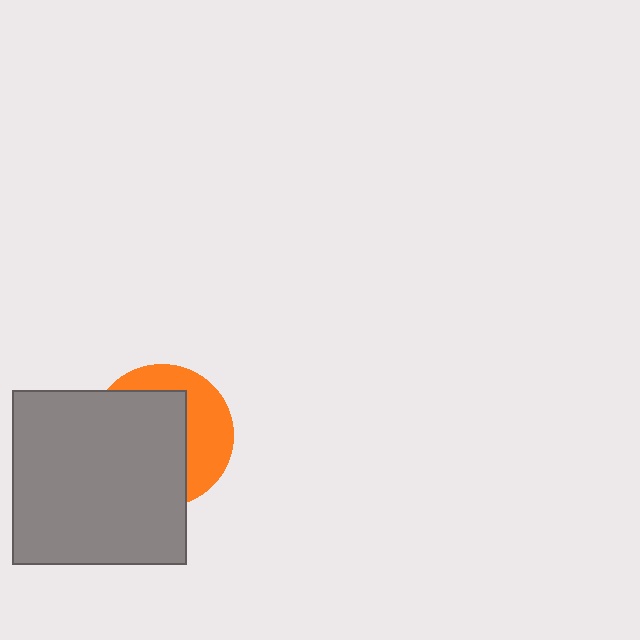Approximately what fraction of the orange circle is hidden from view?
Roughly 62% of the orange circle is hidden behind the gray square.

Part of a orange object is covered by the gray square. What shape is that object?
It is a circle.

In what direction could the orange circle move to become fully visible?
The orange circle could move right. That would shift it out from behind the gray square entirely.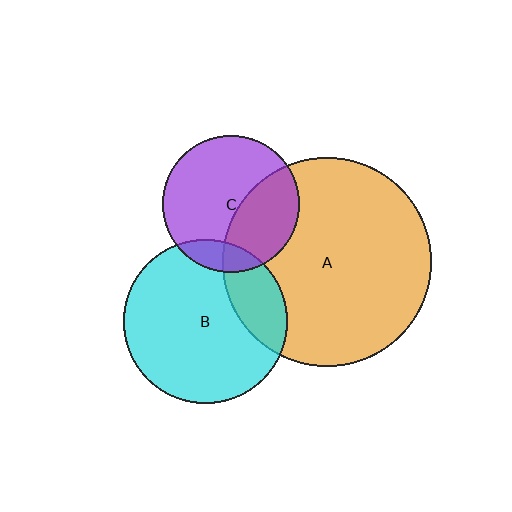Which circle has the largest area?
Circle A (orange).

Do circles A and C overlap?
Yes.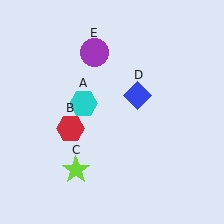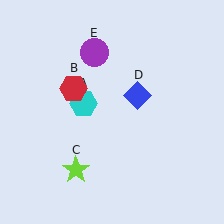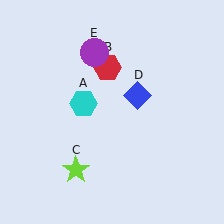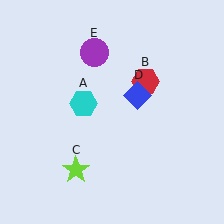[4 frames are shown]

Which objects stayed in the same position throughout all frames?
Cyan hexagon (object A) and lime star (object C) and blue diamond (object D) and purple circle (object E) remained stationary.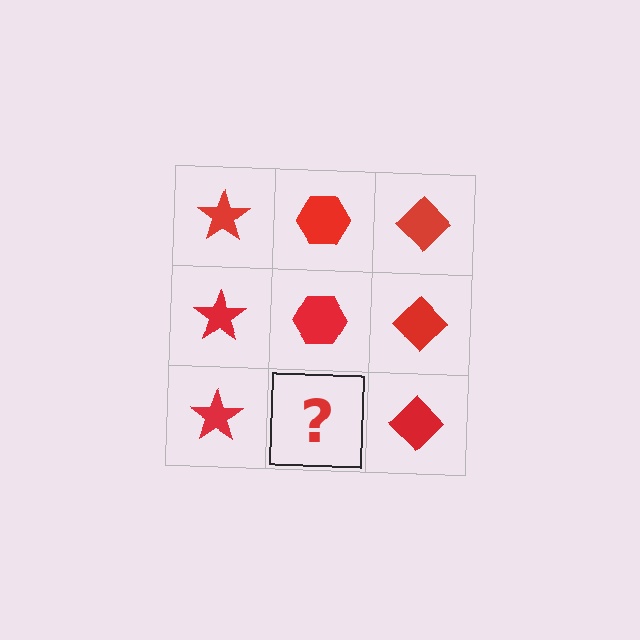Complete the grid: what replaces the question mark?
The question mark should be replaced with a red hexagon.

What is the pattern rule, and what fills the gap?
The rule is that each column has a consistent shape. The gap should be filled with a red hexagon.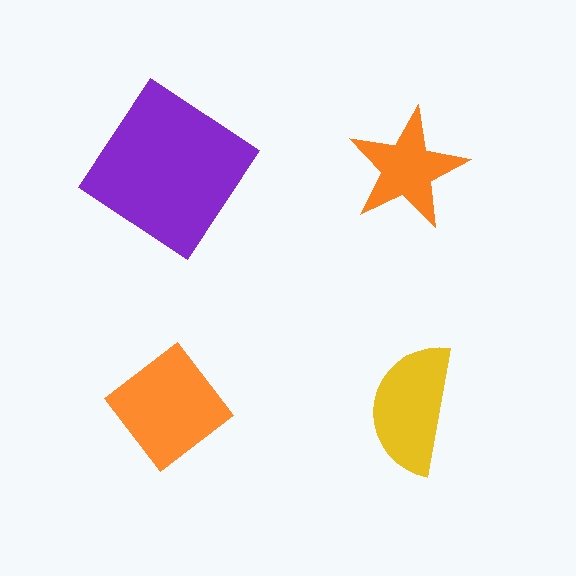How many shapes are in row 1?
2 shapes.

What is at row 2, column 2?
A yellow semicircle.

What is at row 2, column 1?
An orange diamond.